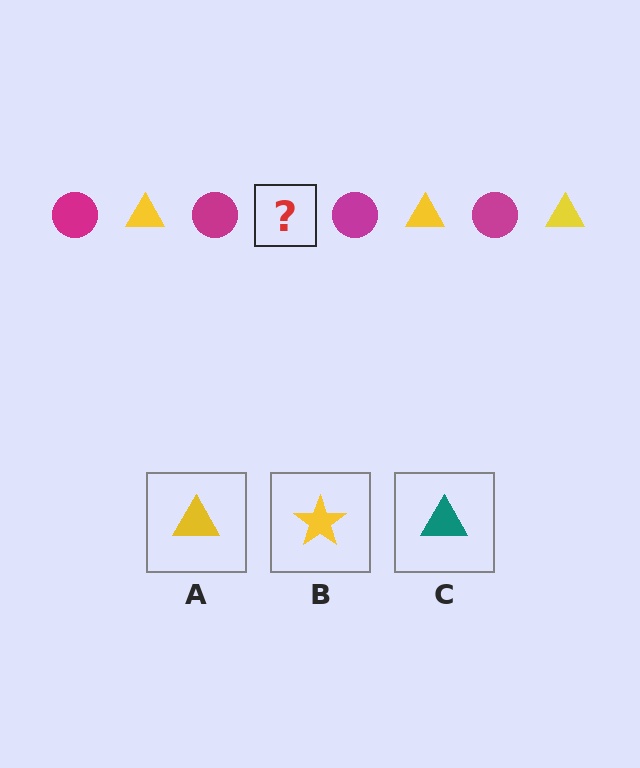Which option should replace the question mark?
Option A.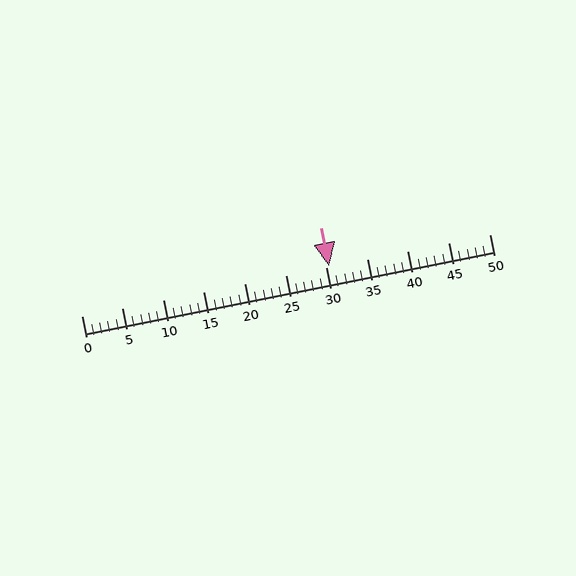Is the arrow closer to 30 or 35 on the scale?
The arrow is closer to 30.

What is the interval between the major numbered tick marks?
The major tick marks are spaced 5 units apart.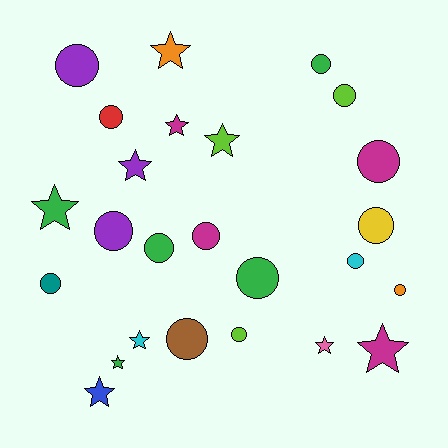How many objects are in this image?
There are 25 objects.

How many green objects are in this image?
There are 5 green objects.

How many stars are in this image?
There are 10 stars.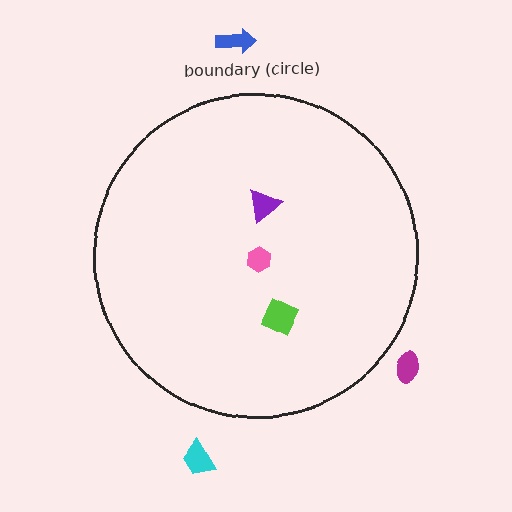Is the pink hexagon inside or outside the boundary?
Inside.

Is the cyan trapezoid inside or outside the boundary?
Outside.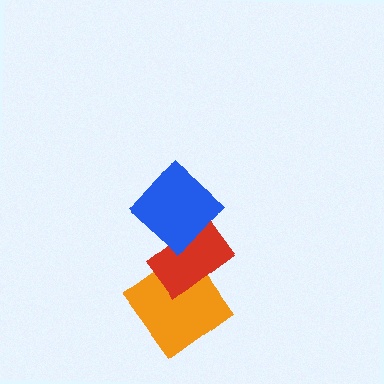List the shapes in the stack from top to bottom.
From top to bottom: the blue diamond, the red rectangle, the orange diamond.